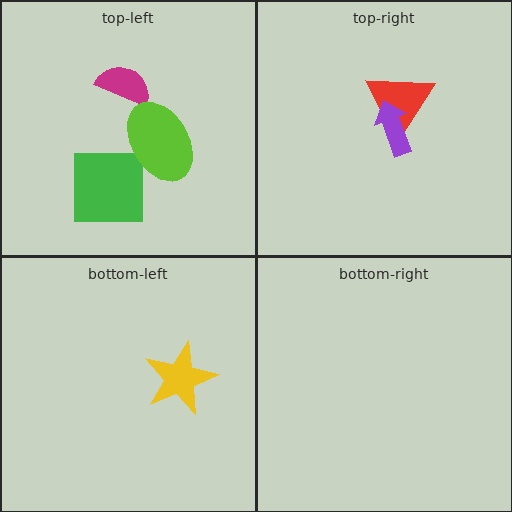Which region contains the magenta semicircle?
The top-left region.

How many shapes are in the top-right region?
2.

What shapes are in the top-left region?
The green square, the magenta semicircle, the lime ellipse.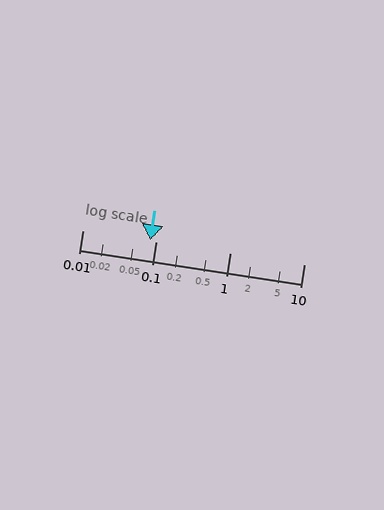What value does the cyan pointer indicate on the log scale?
The pointer indicates approximately 0.082.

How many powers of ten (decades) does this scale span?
The scale spans 3 decades, from 0.01 to 10.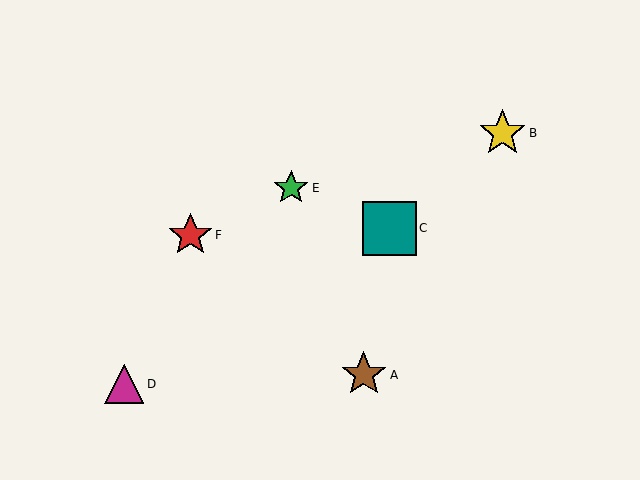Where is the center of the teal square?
The center of the teal square is at (390, 228).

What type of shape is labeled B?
Shape B is a yellow star.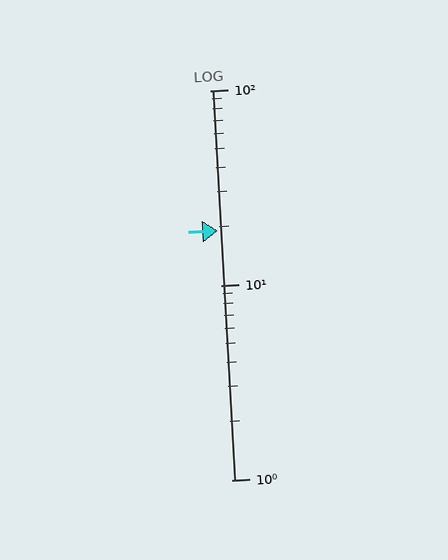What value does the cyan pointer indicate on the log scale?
The pointer indicates approximately 19.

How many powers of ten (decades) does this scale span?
The scale spans 2 decades, from 1 to 100.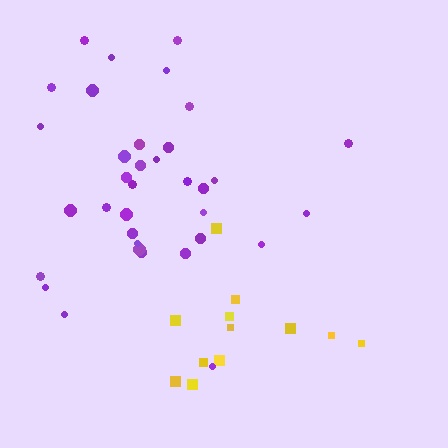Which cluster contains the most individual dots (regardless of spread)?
Purple (35).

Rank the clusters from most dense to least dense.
purple, yellow.